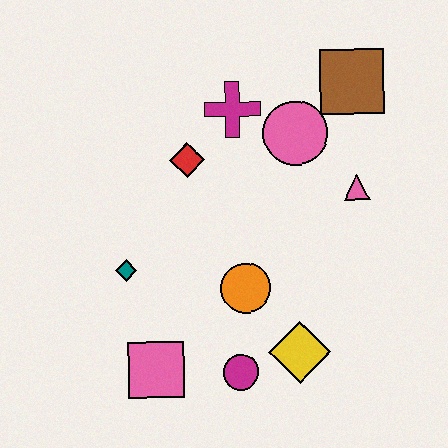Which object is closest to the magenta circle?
The yellow diamond is closest to the magenta circle.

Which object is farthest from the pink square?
The brown square is farthest from the pink square.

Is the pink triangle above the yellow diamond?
Yes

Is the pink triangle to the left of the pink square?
No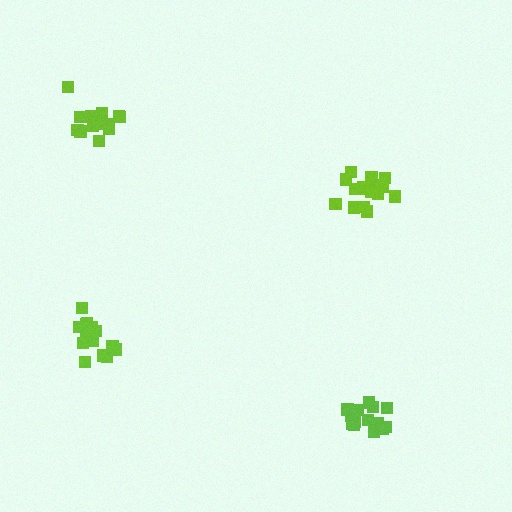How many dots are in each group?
Group 1: 15 dots, Group 2: 16 dots, Group 3: 18 dots, Group 4: 14 dots (63 total).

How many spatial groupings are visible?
There are 4 spatial groupings.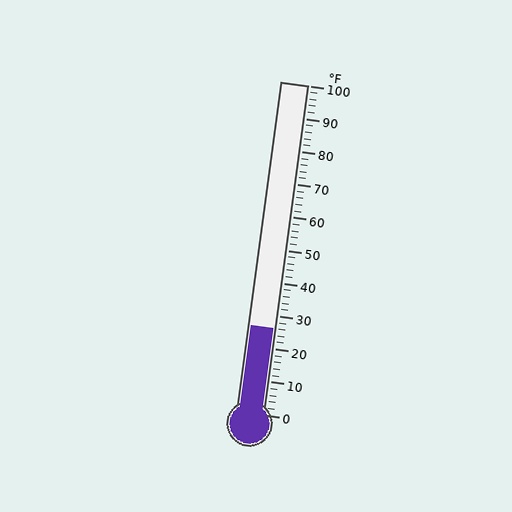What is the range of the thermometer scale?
The thermometer scale ranges from 0°F to 100°F.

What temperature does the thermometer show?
The thermometer shows approximately 26°F.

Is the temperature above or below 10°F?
The temperature is above 10°F.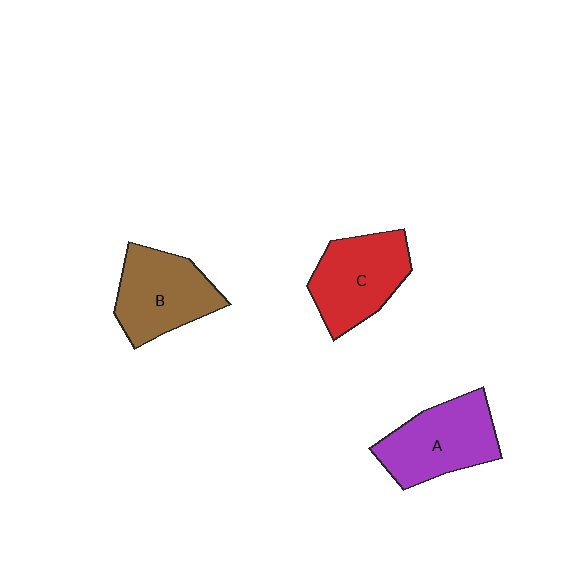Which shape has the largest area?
Shape A (purple).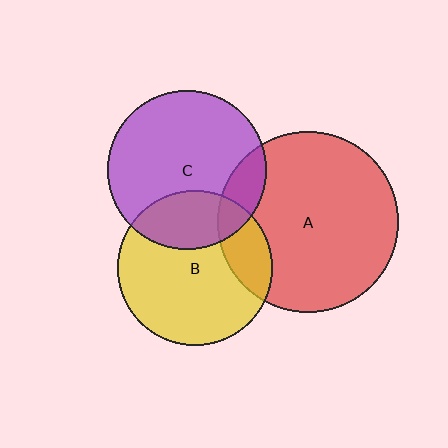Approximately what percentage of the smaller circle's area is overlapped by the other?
Approximately 25%.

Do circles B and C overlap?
Yes.